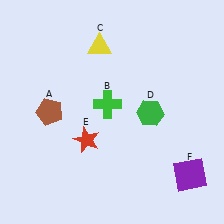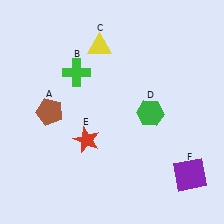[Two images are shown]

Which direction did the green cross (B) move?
The green cross (B) moved up.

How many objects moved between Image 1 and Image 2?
1 object moved between the two images.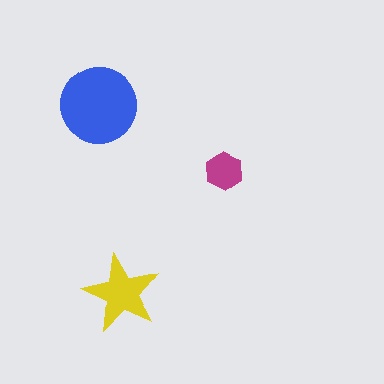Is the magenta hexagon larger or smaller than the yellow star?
Smaller.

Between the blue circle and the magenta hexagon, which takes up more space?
The blue circle.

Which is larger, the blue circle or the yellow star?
The blue circle.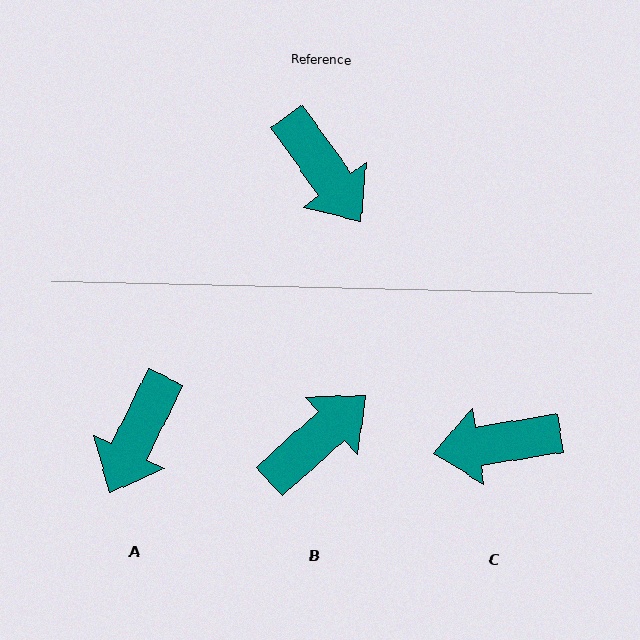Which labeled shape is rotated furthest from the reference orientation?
C, about 116 degrees away.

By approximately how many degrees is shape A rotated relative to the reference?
Approximately 61 degrees clockwise.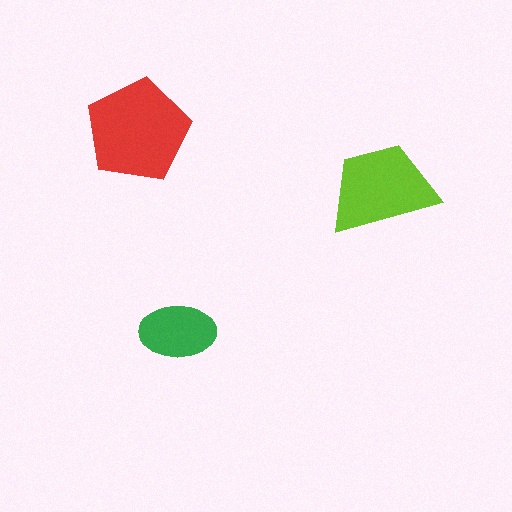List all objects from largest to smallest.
The red pentagon, the lime trapezoid, the green ellipse.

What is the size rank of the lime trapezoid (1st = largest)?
2nd.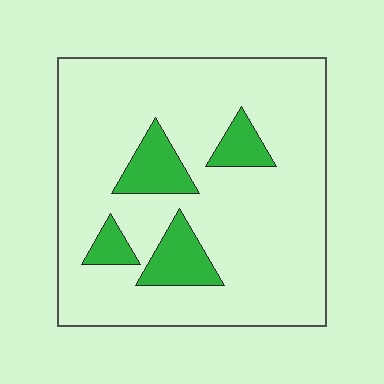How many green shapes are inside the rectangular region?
4.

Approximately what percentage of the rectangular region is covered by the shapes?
Approximately 15%.